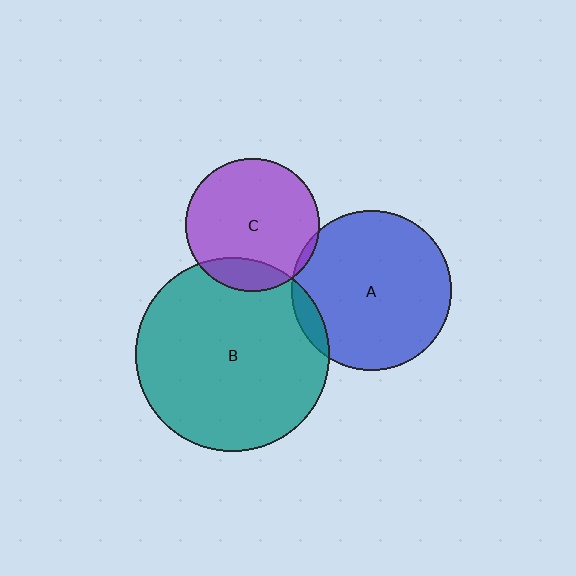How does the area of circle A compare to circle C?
Approximately 1.4 times.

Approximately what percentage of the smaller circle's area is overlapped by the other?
Approximately 5%.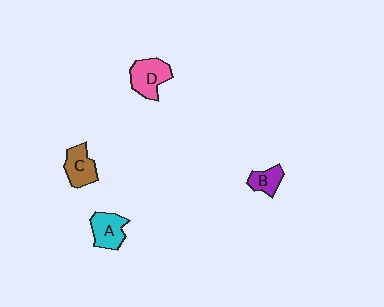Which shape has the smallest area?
Shape B (purple).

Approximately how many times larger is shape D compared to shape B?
Approximately 1.7 times.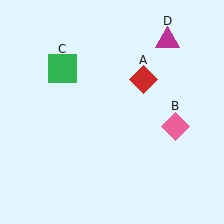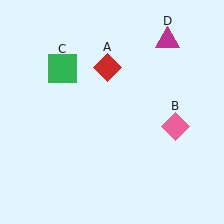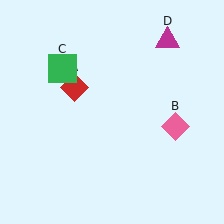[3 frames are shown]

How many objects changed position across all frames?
1 object changed position: red diamond (object A).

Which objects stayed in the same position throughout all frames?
Pink diamond (object B) and green square (object C) and magenta triangle (object D) remained stationary.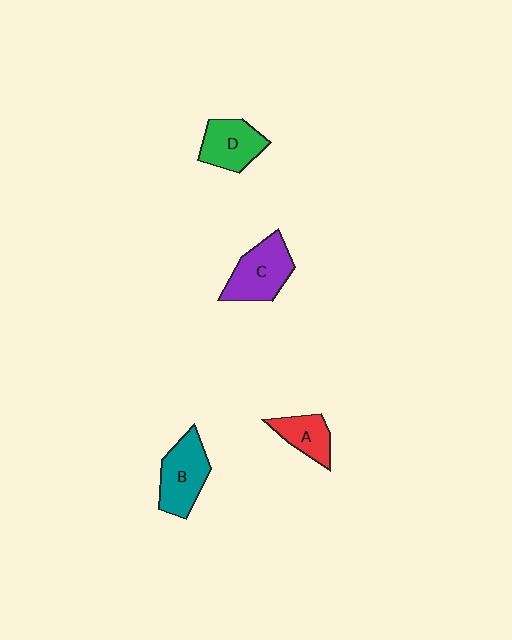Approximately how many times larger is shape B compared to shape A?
Approximately 1.5 times.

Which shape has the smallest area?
Shape A (red).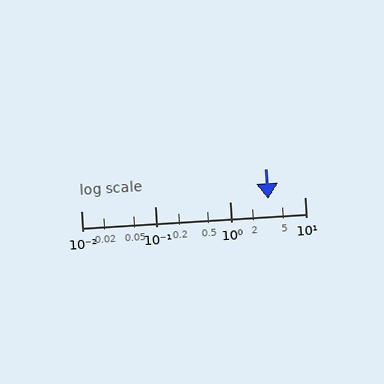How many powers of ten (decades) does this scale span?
The scale spans 3 decades, from 0.01 to 10.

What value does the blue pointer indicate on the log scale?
The pointer indicates approximately 3.2.